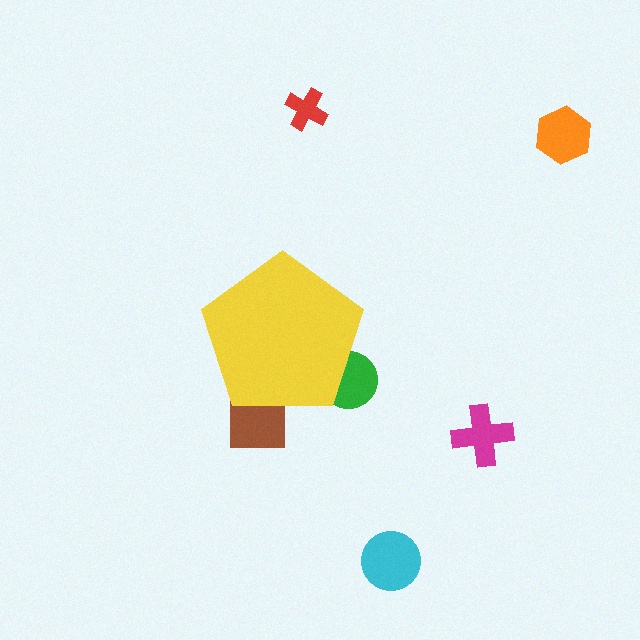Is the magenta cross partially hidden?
No, the magenta cross is fully visible.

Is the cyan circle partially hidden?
No, the cyan circle is fully visible.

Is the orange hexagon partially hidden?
No, the orange hexagon is fully visible.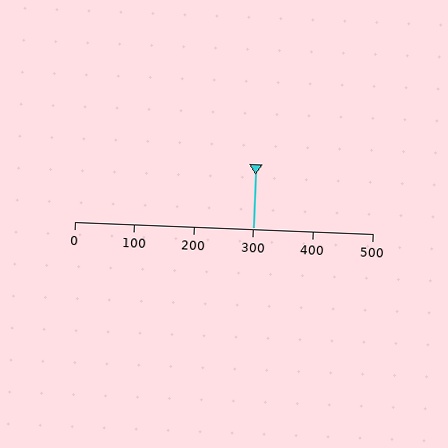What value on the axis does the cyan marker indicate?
The marker indicates approximately 300.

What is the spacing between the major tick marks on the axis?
The major ticks are spaced 100 apart.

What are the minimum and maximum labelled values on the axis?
The axis runs from 0 to 500.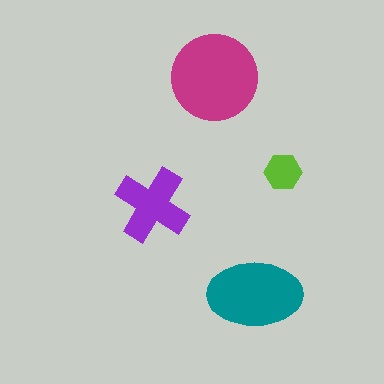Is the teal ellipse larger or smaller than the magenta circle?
Smaller.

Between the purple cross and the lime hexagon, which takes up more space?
The purple cross.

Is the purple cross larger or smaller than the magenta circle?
Smaller.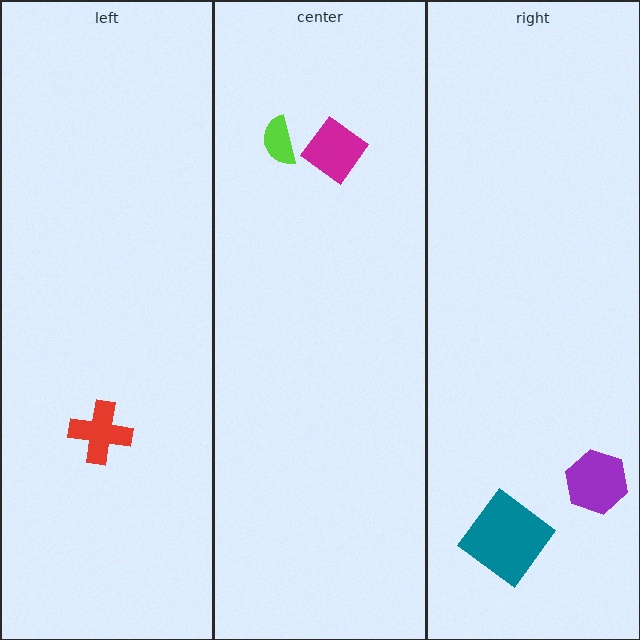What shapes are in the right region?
The teal diamond, the purple hexagon.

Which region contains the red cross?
The left region.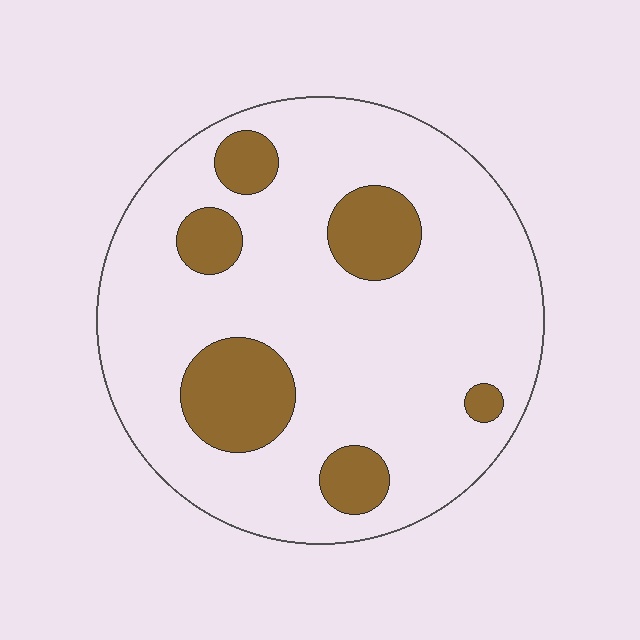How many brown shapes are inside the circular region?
6.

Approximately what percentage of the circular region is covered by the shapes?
Approximately 20%.